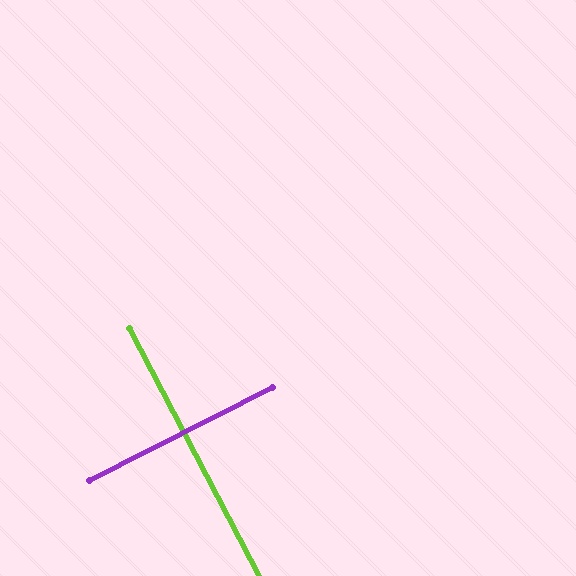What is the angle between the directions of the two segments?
Approximately 89 degrees.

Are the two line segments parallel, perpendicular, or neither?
Perpendicular — they meet at approximately 89°.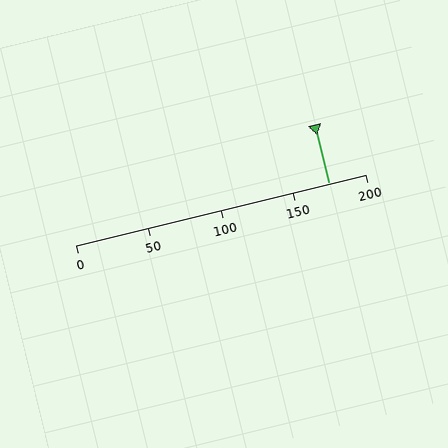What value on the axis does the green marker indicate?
The marker indicates approximately 175.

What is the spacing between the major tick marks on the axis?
The major ticks are spaced 50 apart.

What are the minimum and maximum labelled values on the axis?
The axis runs from 0 to 200.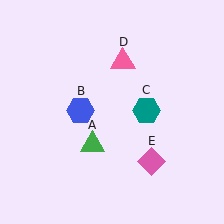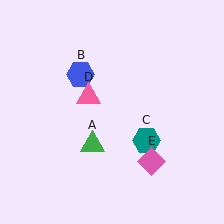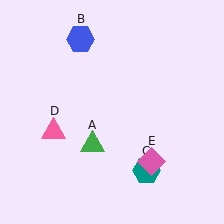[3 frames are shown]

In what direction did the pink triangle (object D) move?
The pink triangle (object D) moved down and to the left.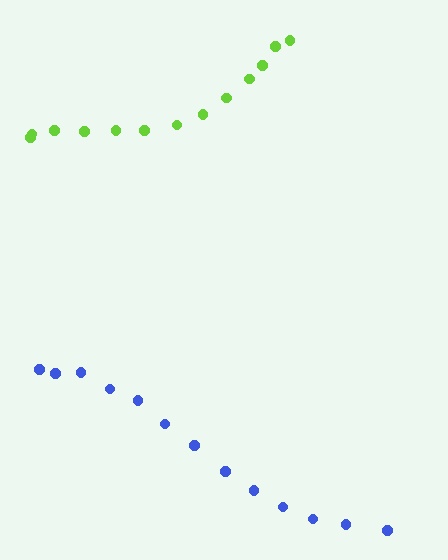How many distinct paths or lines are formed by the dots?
There are 2 distinct paths.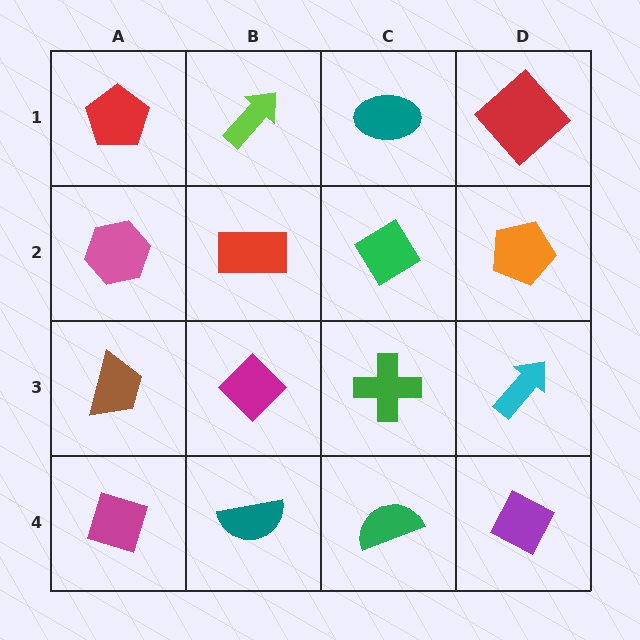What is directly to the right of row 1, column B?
A teal ellipse.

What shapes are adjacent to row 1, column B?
A red rectangle (row 2, column B), a red pentagon (row 1, column A), a teal ellipse (row 1, column C).